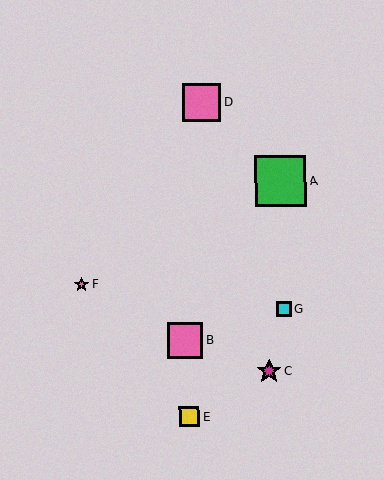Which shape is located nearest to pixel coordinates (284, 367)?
The magenta star (labeled C) at (269, 372) is nearest to that location.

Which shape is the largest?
The green square (labeled A) is the largest.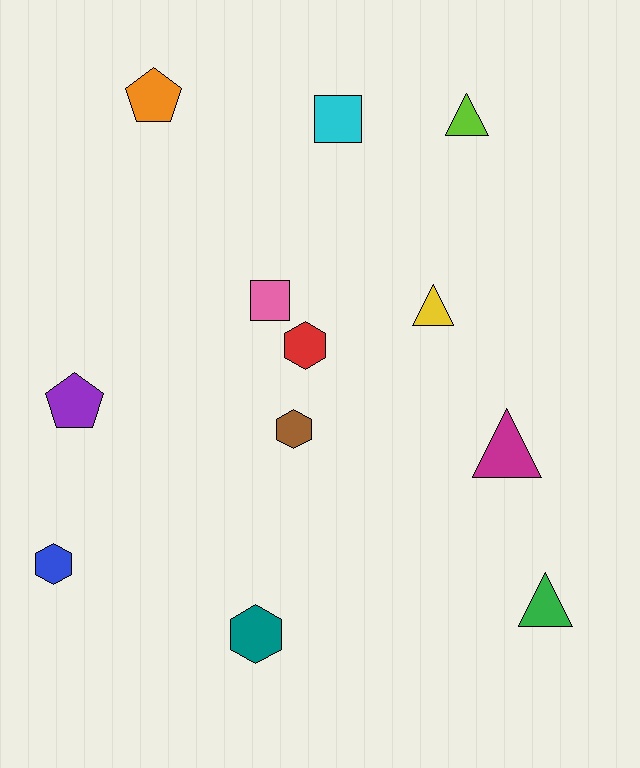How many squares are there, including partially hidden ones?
There are 2 squares.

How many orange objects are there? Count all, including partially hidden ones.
There is 1 orange object.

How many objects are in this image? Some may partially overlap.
There are 12 objects.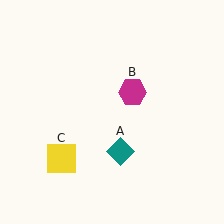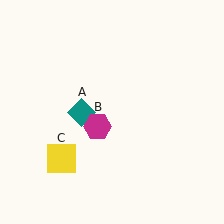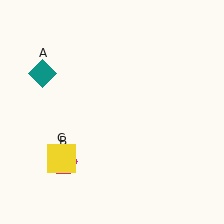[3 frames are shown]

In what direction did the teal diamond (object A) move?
The teal diamond (object A) moved up and to the left.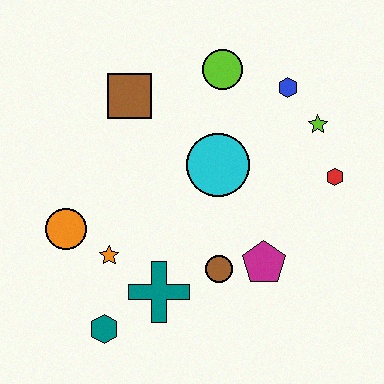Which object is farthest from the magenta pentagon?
The brown square is farthest from the magenta pentagon.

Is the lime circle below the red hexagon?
No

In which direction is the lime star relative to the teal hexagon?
The lime star is to the right of the teal hexagon.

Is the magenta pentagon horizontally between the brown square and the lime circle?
No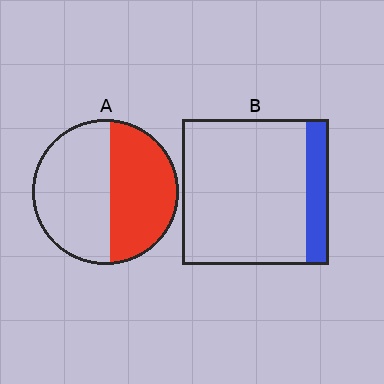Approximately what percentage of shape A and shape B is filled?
A is approximately 45% and B is approximately 15%.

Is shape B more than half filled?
No.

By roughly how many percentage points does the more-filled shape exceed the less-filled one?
By roughly 30 percentage points (A over B).